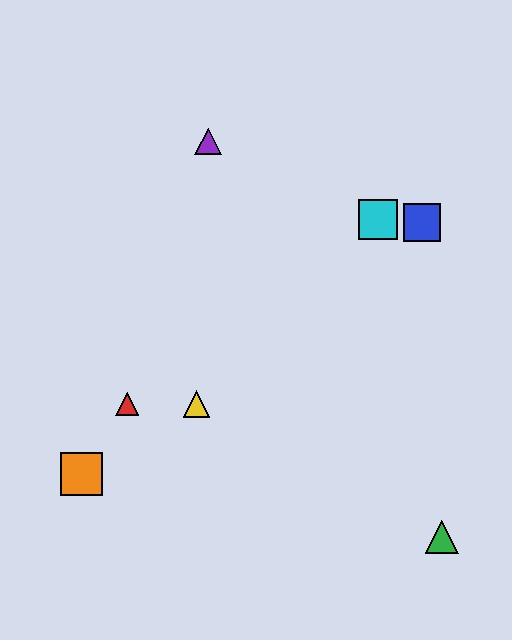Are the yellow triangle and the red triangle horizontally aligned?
Yes, both are at y≈404.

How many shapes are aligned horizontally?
2 shapes (the red triangle, the yellow triangle) are aligned horizontally.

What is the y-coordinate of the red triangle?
The red triangle is at y≈404.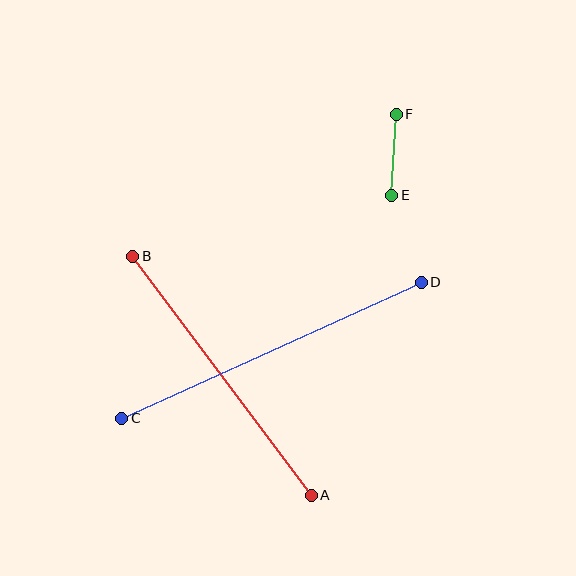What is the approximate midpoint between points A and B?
The midpoint is at approximately (222, 376) pixels.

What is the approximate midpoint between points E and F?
The midpoint is at approximately (394, 155) pixels.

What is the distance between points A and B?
The distance is approximately 298 pixels.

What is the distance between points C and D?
The distance is approximately 329 pixels.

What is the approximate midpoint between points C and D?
The midpoint is at approximately (272, 350) pixels.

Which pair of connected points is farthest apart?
Points C and D are farthest apart.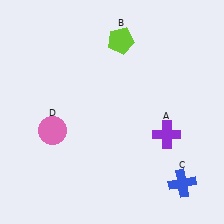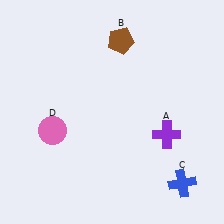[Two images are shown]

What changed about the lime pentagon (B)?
In Image 1, B is lime. In Image 2, it changed to brown.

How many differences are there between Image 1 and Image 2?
There is 1 difference between the two images.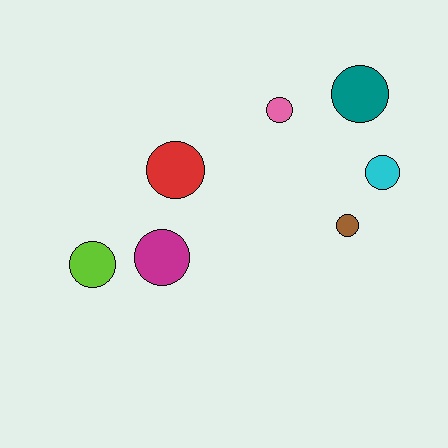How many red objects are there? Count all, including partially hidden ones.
There is 1 red object.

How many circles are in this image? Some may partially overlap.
There are 7 circles.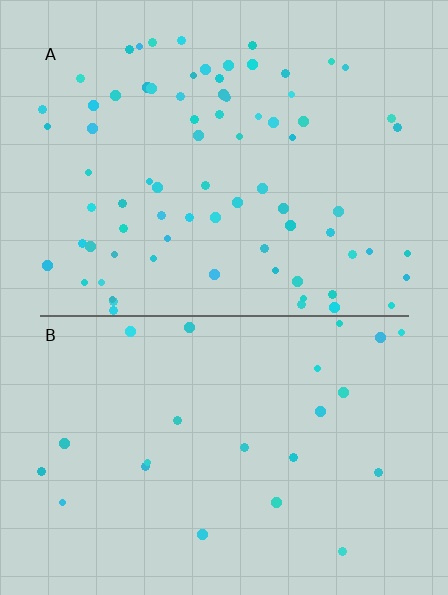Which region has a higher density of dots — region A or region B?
A (the top).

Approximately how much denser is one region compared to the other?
Approximately 3.2× — region A over region B.